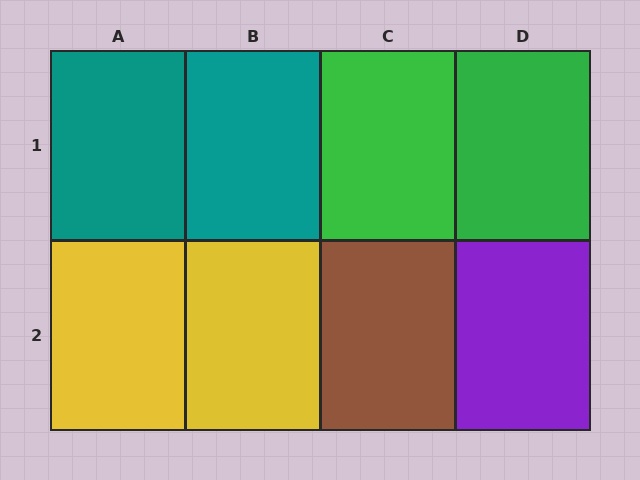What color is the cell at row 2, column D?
Purple.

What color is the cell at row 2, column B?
Yellow.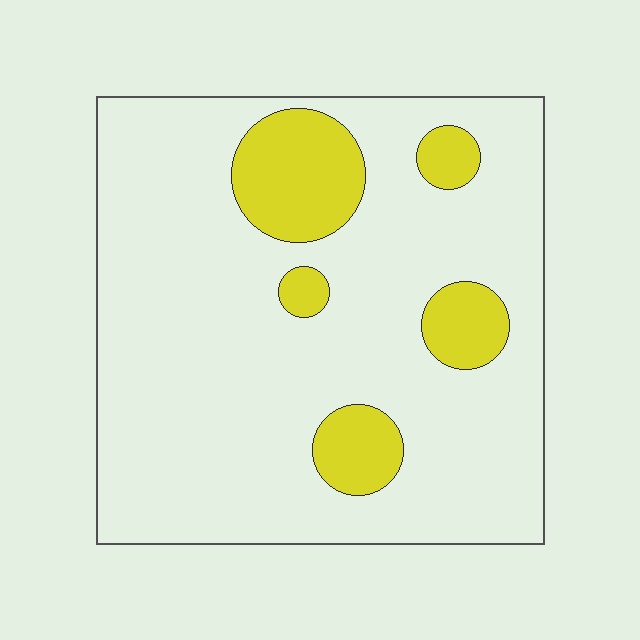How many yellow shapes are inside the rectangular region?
5.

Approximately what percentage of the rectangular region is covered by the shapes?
Approximately 15%.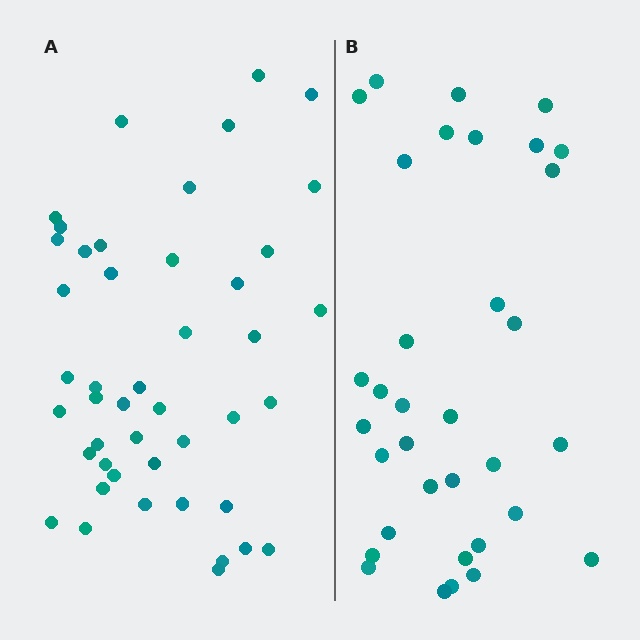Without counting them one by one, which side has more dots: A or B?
Region A (the left region) has more dots.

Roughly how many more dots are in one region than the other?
Region A has roughly 12 or so more dots than region B.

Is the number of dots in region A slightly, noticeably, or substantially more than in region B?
Region A has noticeably more, but not dramatically so. The ratio is roughly 1.3 to 1.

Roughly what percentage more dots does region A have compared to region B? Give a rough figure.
About 30% more.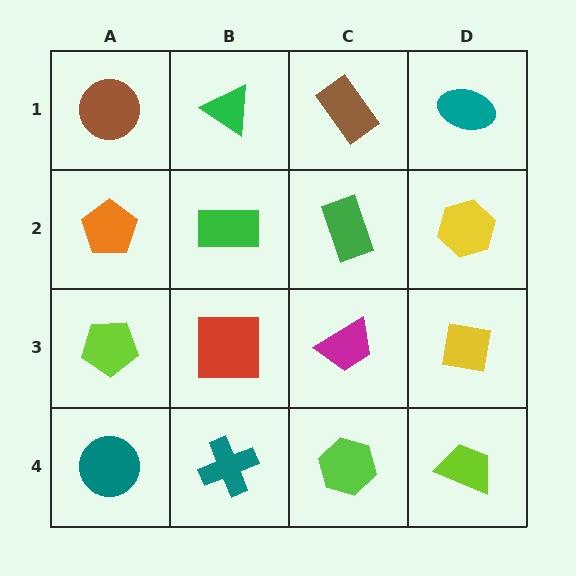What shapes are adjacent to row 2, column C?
A brown rectangle (row 1, column C), a magenta trapezoid (row 3, column C), a green rectangle (row 2, column B), a yellow hexagon (row 2, column D).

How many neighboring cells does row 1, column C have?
3.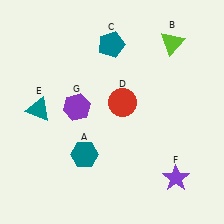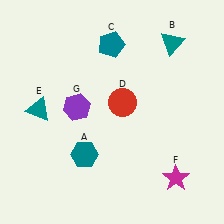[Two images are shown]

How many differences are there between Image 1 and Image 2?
There are 2 differences between the two images.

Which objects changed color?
B changed from lime to teal. F changed from purple to magenta.